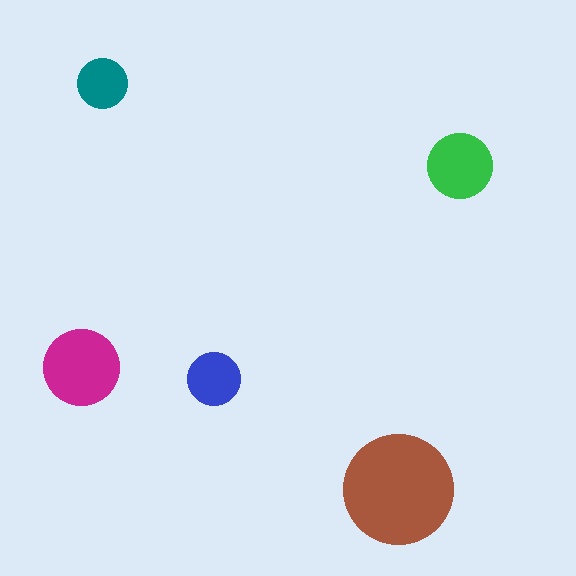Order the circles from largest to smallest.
the brown one, the magenta one, the green one, the blue one, the teal one.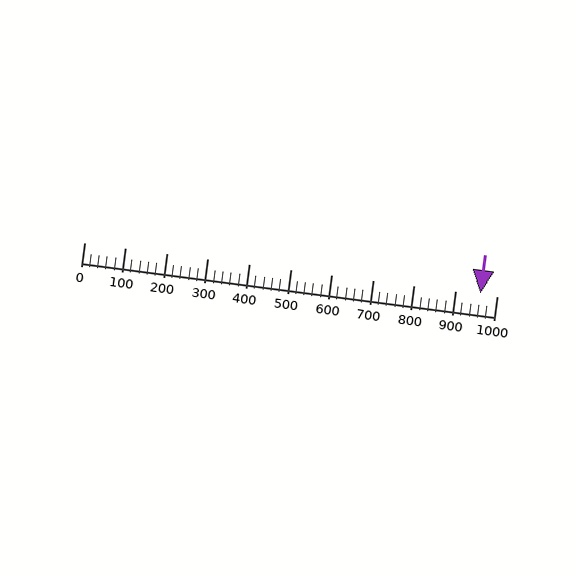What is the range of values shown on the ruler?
The ruler shows values from 0 to 1000.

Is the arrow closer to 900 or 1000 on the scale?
The arrow is closer to 1000.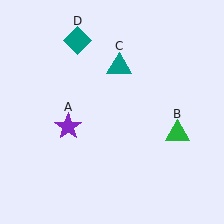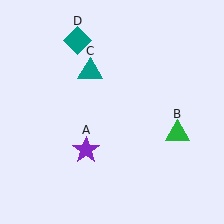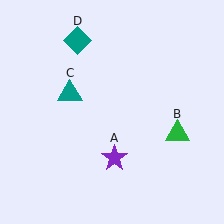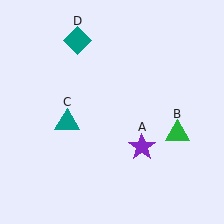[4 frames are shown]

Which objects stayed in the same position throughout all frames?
Green triangle (object B) and teal diamond (object D) remained stationary.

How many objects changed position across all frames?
2 objects changed position: purple star (object A), teal triangle (object C).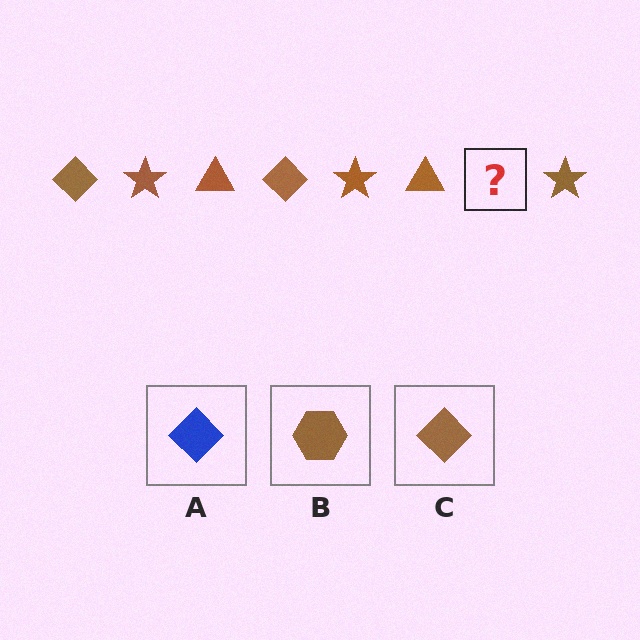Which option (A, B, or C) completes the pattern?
C.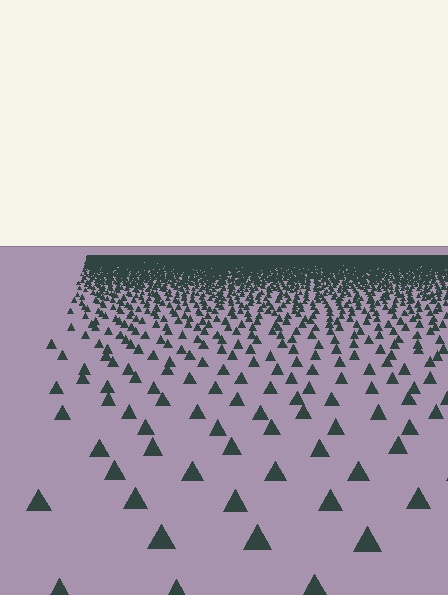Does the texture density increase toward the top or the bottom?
Density increases toward the top.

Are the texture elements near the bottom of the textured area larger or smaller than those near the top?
Larger. Near the bottom, elements are closer to the viewer and appear at a bigger on-screen size.